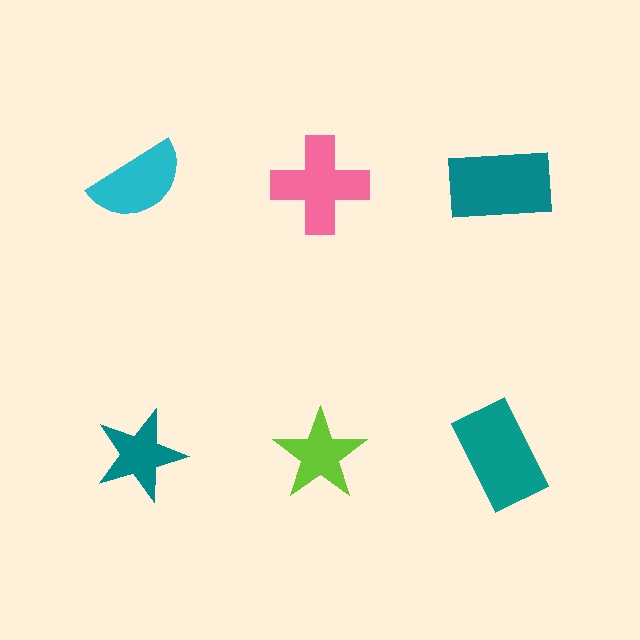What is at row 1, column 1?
A cyan semicircle.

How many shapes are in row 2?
3 shapes.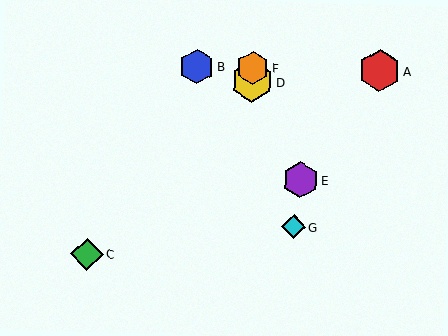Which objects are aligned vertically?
Objects D, F are aligned vertically.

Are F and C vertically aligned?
No, F is at x≈253 and C is at x≈87.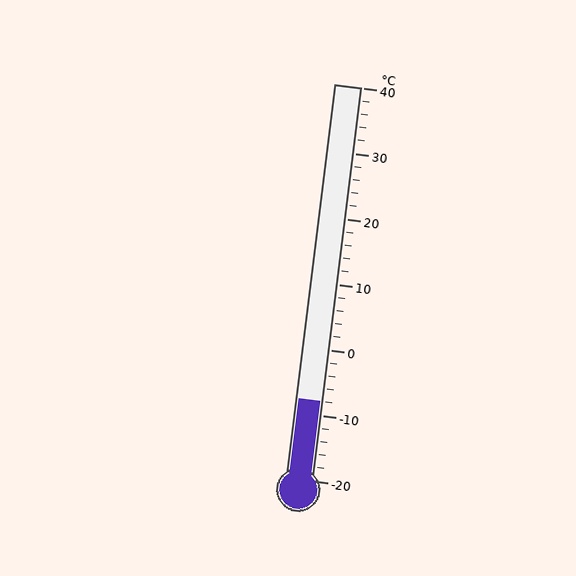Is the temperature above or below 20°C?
The temperature is below 20°C.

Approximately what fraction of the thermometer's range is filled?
The thermometer is filled to approximately 20% of its range.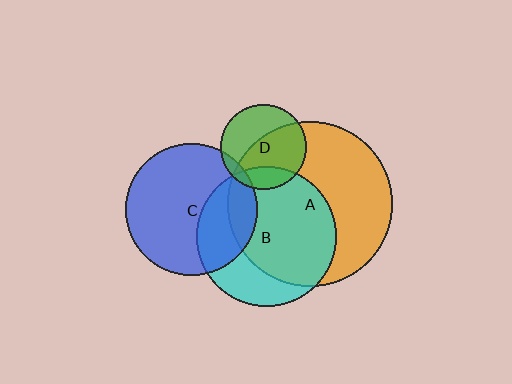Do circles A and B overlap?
Yes.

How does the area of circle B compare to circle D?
Approximately 2.7 times.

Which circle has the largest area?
Circle A (orange).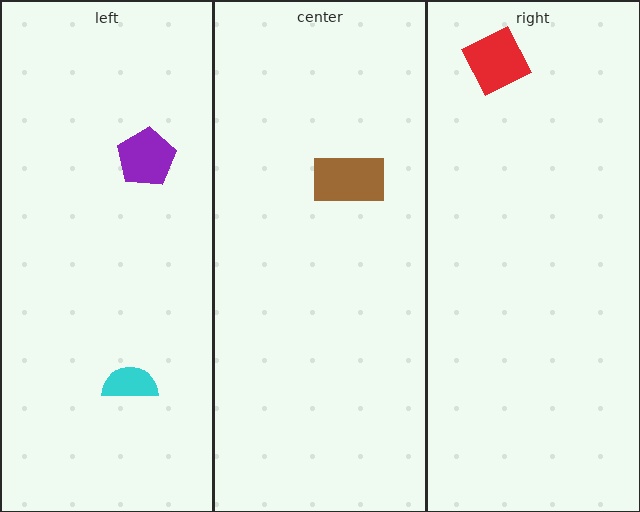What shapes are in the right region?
The red diamond.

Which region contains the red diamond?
The right region.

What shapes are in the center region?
The brown rectangle.